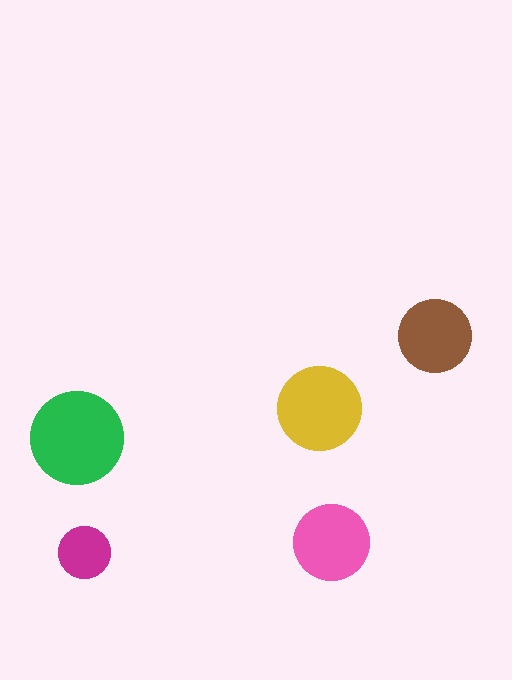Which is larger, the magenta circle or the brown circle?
The brown one.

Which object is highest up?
The brown circle is topmost.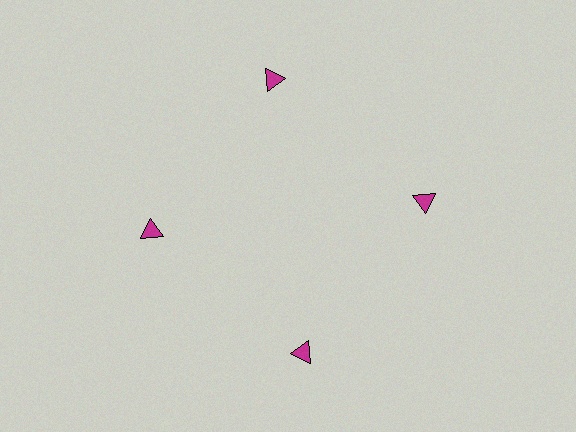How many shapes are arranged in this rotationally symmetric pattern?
There are 4 shapes, arranged in 4 groups of 1.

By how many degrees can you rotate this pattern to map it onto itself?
The pattern maps onto itself every 90 degrees of rotation.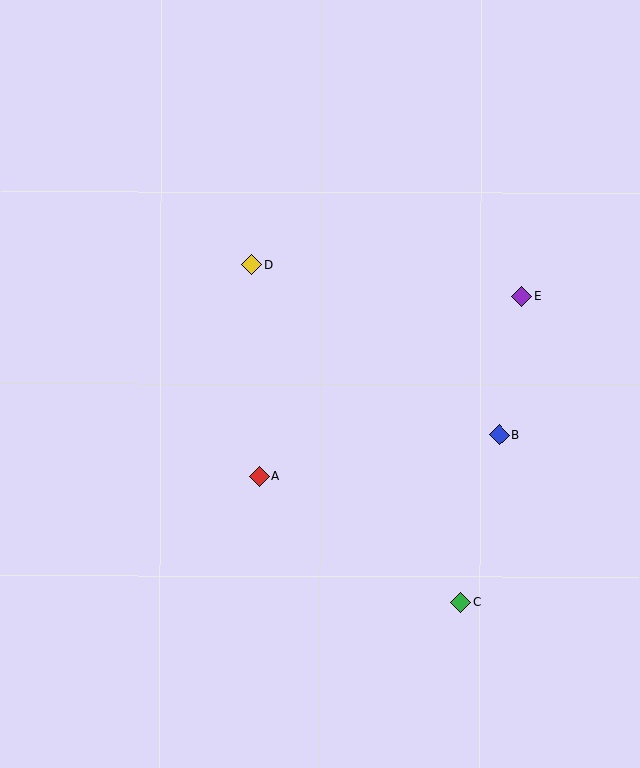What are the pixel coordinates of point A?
Point A is at (259, 476).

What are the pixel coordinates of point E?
Point E is at (522, 296).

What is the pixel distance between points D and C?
The distance between D and C is 398 pixels.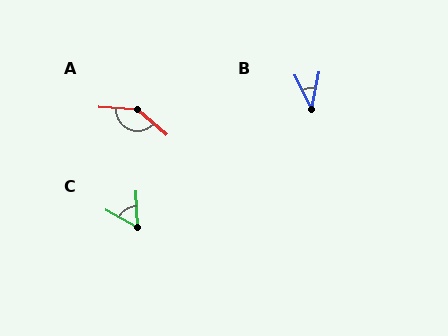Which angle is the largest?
A, at approximately 144 degrees.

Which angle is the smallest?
B, at approximately 37 degrees.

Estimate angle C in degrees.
Approximately 58 degrees.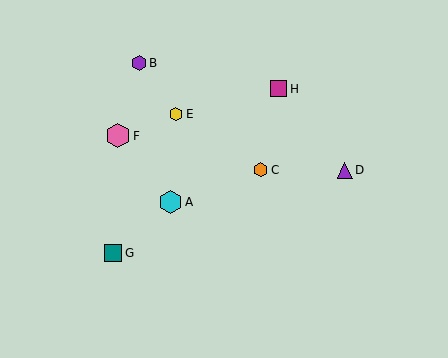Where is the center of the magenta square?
The center of the magenta square is at (279, 89).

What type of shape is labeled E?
Shape E is a yellow hexagon.